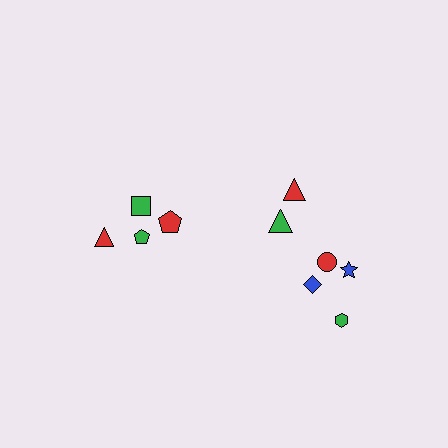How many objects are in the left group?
There are 4 objects.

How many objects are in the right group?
There are 6 objects.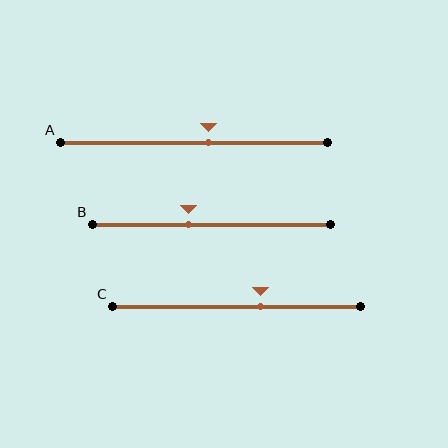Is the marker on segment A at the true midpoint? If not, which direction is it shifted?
No, the marker on segment A is shifted to the right by about 6% of the segment length.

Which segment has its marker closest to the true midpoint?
Segment A has its marker closest to the true midpoint.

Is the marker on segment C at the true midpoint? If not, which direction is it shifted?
No, the marker on segment C is shifted to the right by about 10% of the segment length.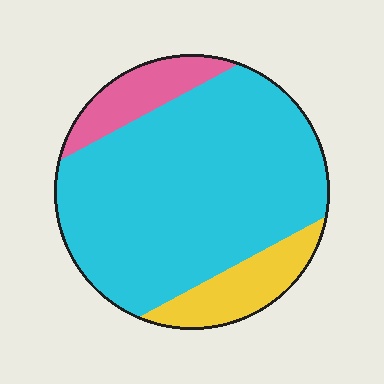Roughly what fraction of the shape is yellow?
Yellow covers roughly 15% of the shape.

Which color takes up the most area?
Cyan, at roughly 75%.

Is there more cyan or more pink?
Cyan.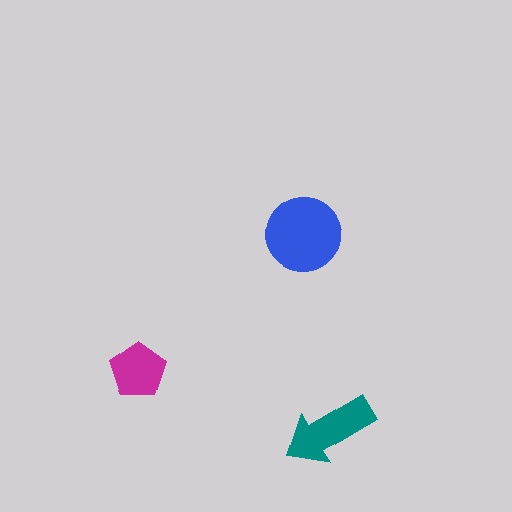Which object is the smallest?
The magenta pentagon.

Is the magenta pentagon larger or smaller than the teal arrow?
Smaller.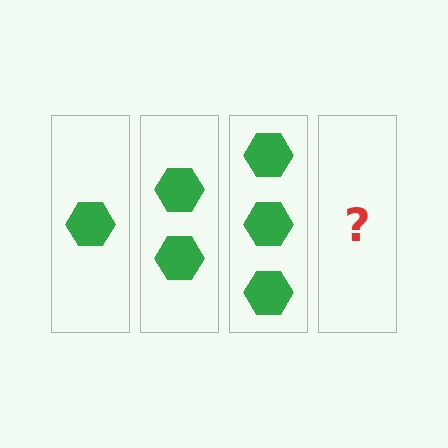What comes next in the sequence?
The next element should be 4 hexagons.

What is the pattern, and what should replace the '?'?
The pattern is that each step adds one more hexagon. The '?' should be 4 hexagons.